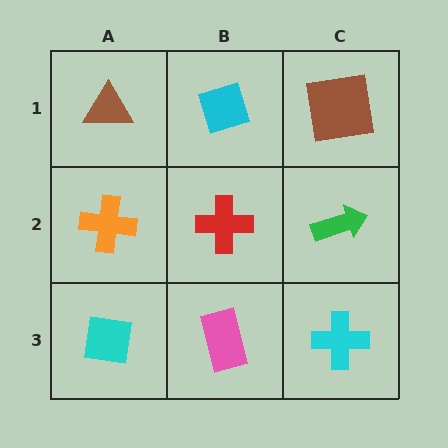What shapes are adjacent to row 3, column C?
A green arrow (row 2, column C), a pink rectangle (row 3, column B).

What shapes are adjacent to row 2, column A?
A brown triangle (row 1, column A), a cyan square (row 3, column A), a red cross (row 2, column B).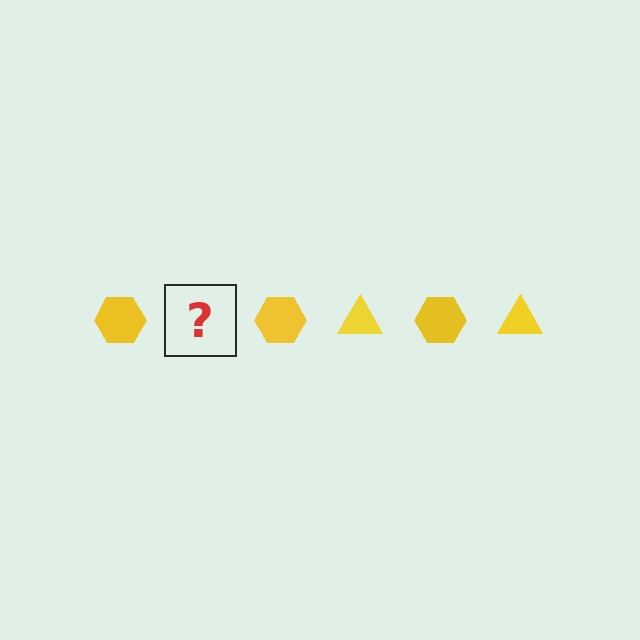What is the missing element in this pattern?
The missing element is a yellow triangle.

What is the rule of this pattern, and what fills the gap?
The rule is that the pattern cycles through hexagon, triangle shapes in yellow. The gap should be filled with a yellow triangle.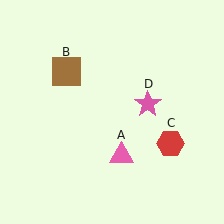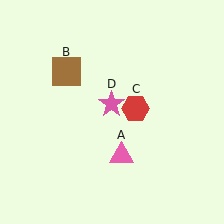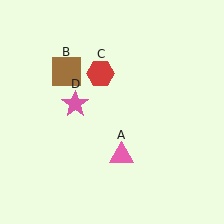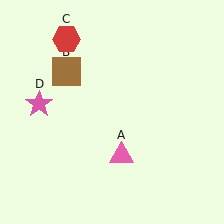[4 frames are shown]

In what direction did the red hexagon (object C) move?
The red hexagon (object C) moved up and to the left.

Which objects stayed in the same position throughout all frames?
Pink triangle (object A) and brown square (object B) remained stationary.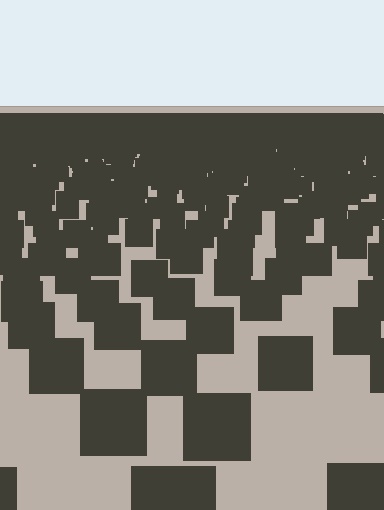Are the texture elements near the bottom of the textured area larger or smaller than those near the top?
Larger. Near the bottom, elements are closer to the viewer and appear at a bigger on-screen size.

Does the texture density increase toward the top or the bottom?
Density increases toward the top.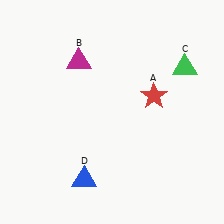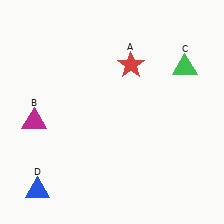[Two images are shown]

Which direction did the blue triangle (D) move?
The blue triangle (D) moved left.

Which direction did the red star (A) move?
The red star (A) moved up.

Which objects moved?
The objects that moved are: the red star (A), the magenta triangle (B), the blue triangle (D).